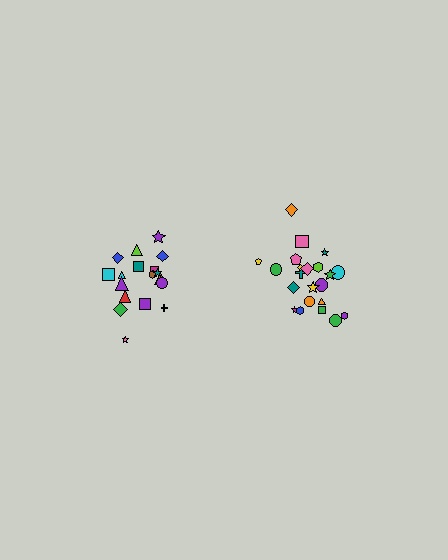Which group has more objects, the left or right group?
The right group.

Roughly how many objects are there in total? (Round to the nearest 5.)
Roughly 40 objects in total.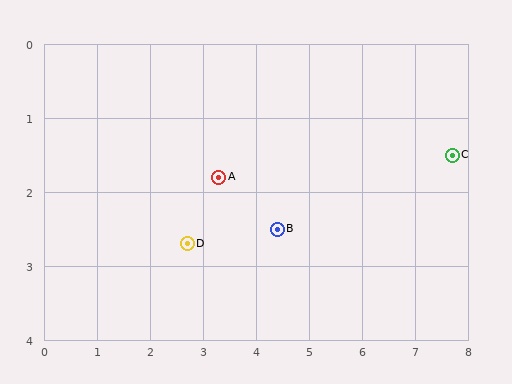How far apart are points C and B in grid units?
Points C and B are about 3.4 grid units apart.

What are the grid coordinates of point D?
Point D is at approximately (2.7, 2.7).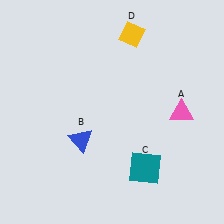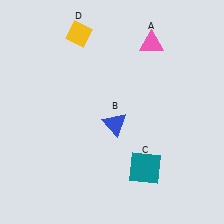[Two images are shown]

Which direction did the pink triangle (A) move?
The pink triangle (A) moved up.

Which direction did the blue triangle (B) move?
The blue triangle (B) moved right.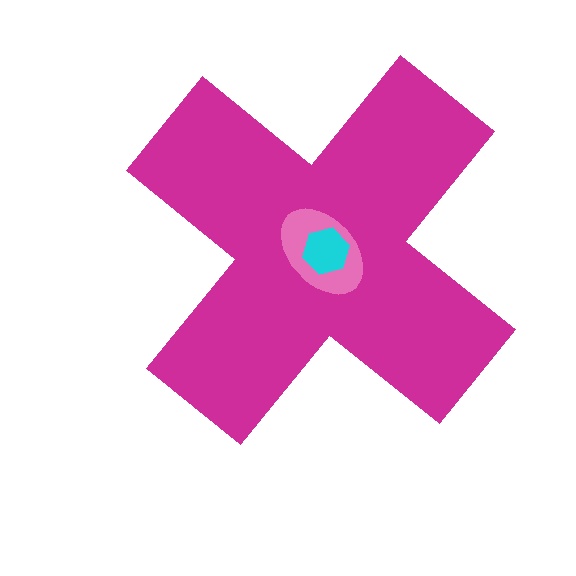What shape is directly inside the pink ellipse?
The cyan hexagon.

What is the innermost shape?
The cyan hexagon.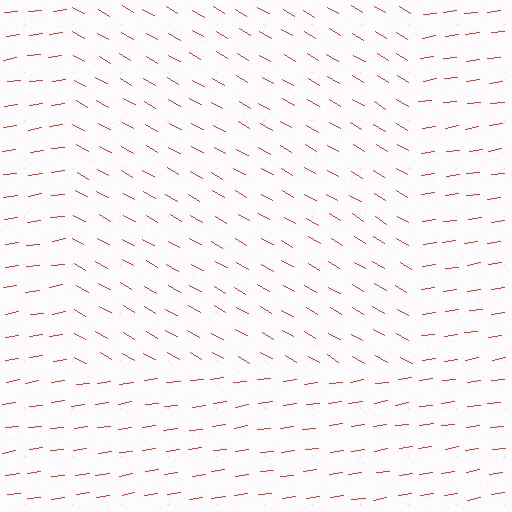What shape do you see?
I see a rectangle.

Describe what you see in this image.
The image is filled with small red line segments. A rectangle region in the image has lines oriented differently from the surrounding lines, creating a visible texture boundary.